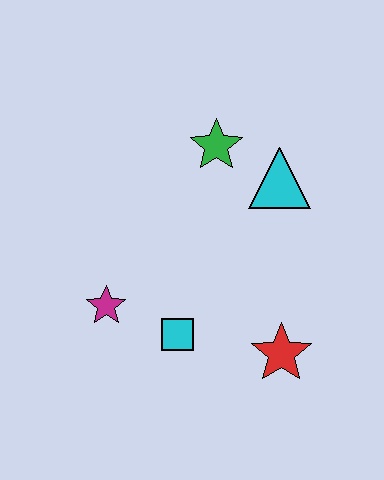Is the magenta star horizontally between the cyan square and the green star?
No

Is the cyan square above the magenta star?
No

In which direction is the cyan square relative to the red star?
The cyan square is to the left of the red star.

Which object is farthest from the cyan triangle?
The magenta star is farthest from the cyan triangle.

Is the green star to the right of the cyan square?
Yes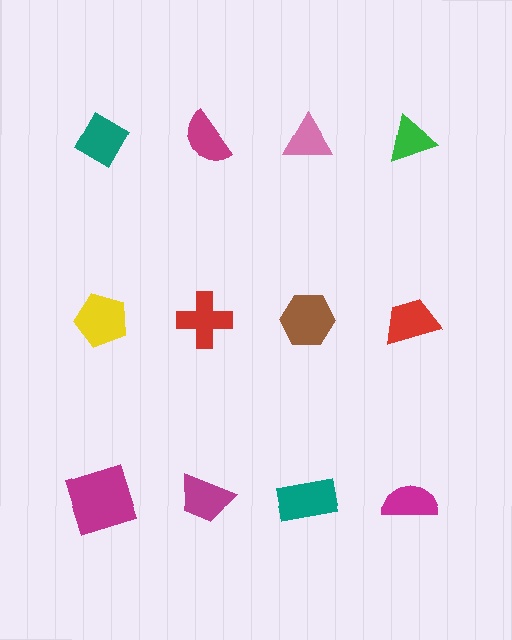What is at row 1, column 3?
A pink triangle.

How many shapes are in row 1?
4 shapes.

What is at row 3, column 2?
A magenta trapezoid.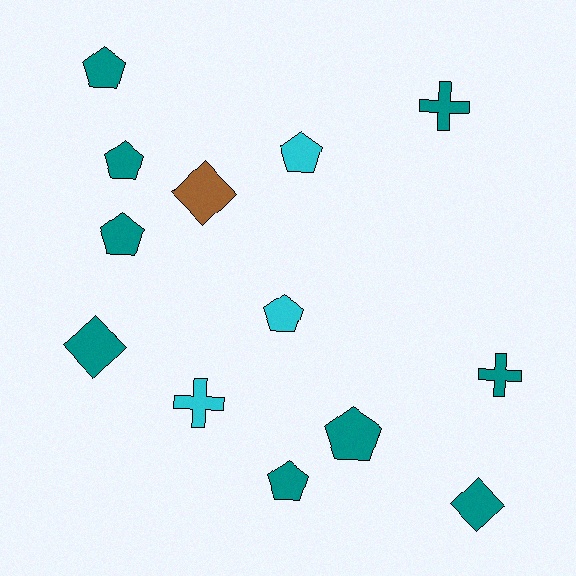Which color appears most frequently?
Teal, with 9 objects.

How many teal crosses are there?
There are 2 teal crosses.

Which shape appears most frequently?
Pentagon, with 7 objects.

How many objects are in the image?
There are 13 objects.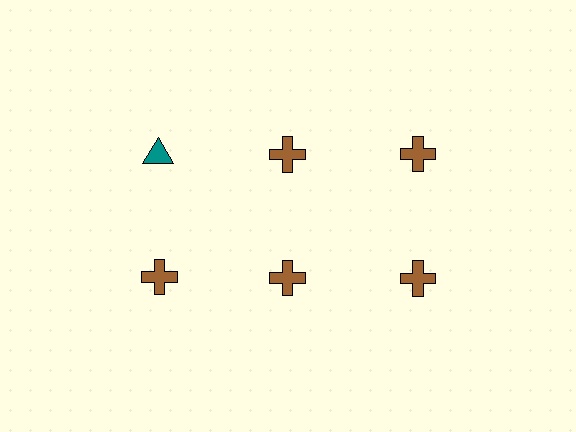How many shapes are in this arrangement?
There are 6 shapes arranged in a grid pattern.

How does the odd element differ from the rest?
It differs in both color (teal instead of brown) and shape (triangle instead of cross).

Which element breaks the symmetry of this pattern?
The teal triangle in the top row, leftmost column breaks the symmetry. All other shapes are brown crosses.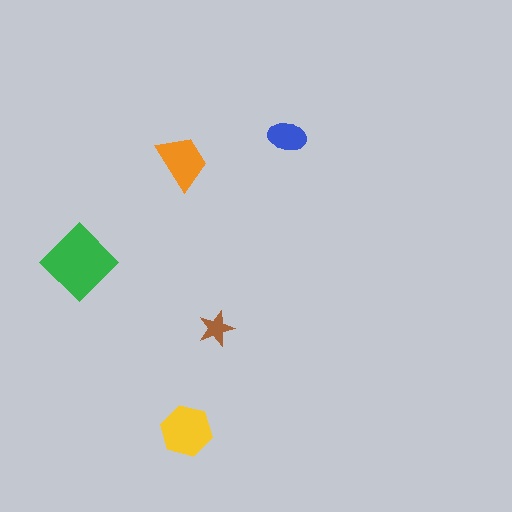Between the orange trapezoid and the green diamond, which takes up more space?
The green diamond.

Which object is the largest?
The green diamond.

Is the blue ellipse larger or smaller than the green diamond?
Smaller.